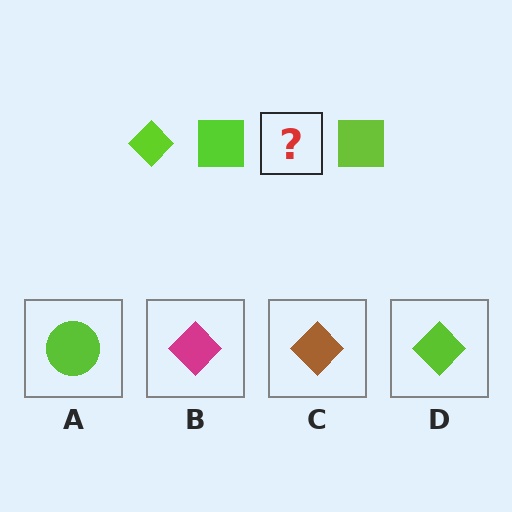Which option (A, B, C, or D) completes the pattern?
D.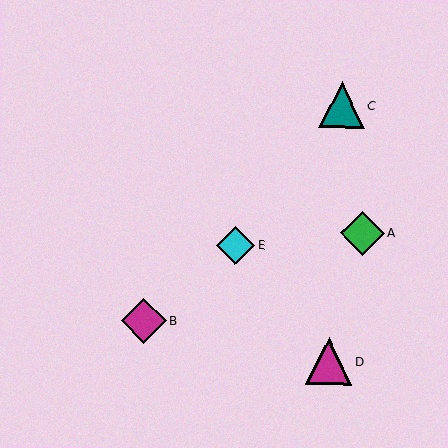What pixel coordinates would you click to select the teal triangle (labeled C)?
Click at (342, 105) to select the teal triangle C.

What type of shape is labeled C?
Shape C is a teal triangle.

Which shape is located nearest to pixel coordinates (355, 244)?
The green diamond (labeled A) at (362, 233) is nearest to that location.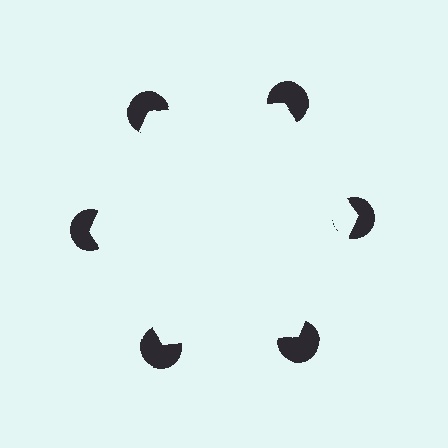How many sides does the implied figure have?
6 sides.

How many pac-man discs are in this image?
There are 6 — one at each vertex of the illusory hexagon.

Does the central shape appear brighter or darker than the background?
It typically appears slightly brighter than the background, even though no actual brightness change is drawn.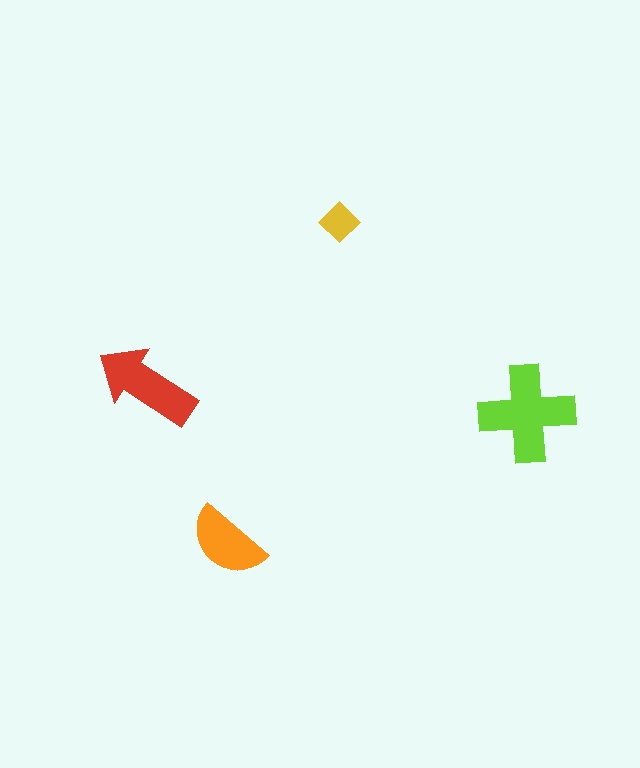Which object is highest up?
The yellow diamond is topmost.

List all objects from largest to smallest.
The lime cross, the red arrow, the orange semicircle, the yellow diamond.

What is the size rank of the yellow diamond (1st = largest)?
4th.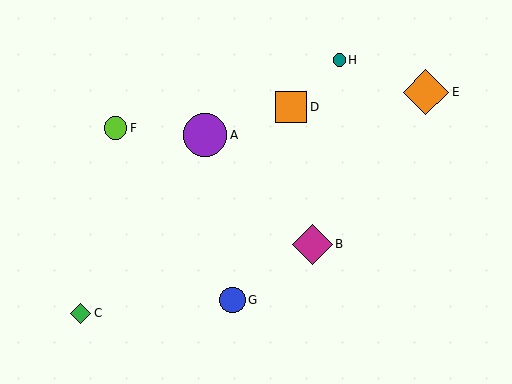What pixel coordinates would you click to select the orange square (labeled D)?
Click at (291, 107) to select the orange square D.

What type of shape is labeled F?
Shape F is a lime circle.